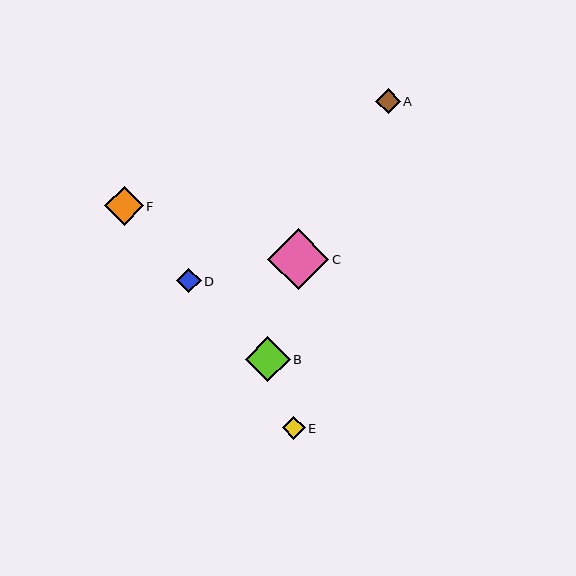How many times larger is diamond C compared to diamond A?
Diamond C is approximately 2.5 times the size of diamond A.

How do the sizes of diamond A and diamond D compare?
Diamond A and diamond D are approximately the same size.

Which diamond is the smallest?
Diamond E is the smallest with a size of approximately 22 pixels.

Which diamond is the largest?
Diamond C is the largest with a size of approximately 61 pixels.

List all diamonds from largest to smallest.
From largest to smallest: C, B, F, A, D, E.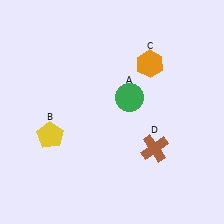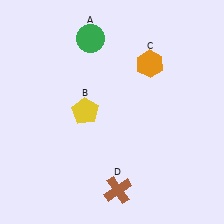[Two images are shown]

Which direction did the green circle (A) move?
The green circle (A) moved up.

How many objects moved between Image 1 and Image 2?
3 objects moved between the two images.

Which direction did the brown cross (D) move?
The brown cross (D) moved down.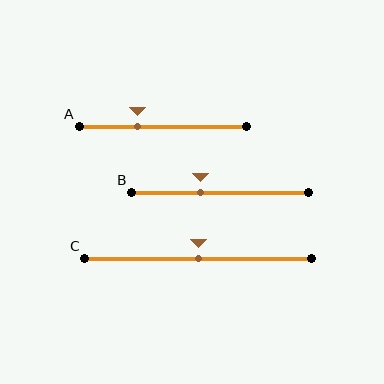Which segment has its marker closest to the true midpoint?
Segment C has its marker closest to the true midpoint.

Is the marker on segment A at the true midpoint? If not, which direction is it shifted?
No, the marker on segment A is shifted to the left by about 15% of the segment length.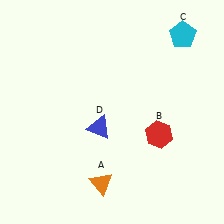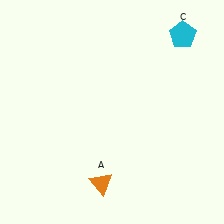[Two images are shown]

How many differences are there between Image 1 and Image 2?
There are 2 differences between the two images.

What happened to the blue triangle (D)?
The blue triangle (D) was removed in Image 2. It was in the bottom-left area of Image 1.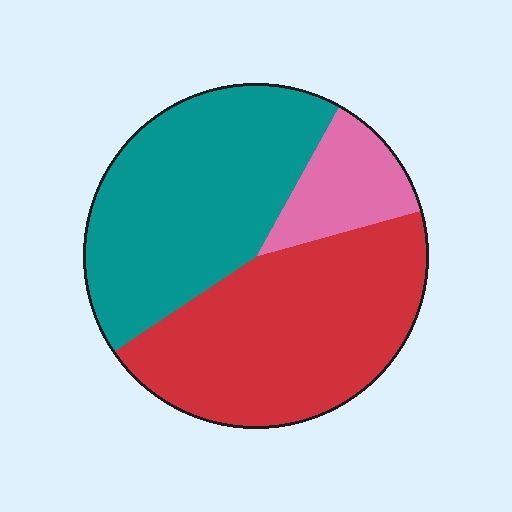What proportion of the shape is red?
Red covers 45% of the shape.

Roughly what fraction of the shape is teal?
Teal covers roughly 45% of the shape.